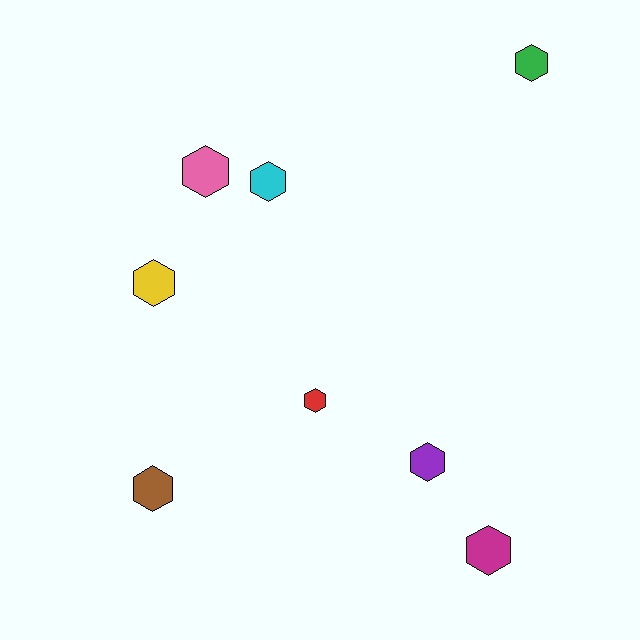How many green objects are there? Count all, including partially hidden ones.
There is 1 green object.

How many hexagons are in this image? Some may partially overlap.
There are 8 hexagons.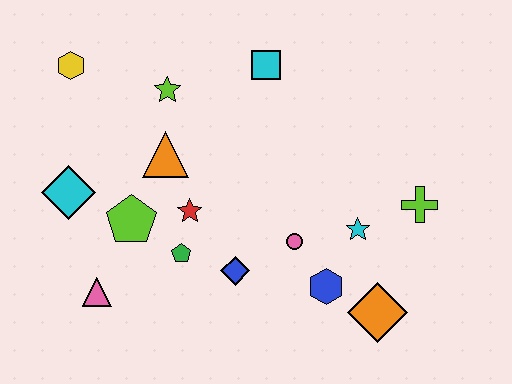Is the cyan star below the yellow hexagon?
Yes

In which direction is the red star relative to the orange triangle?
The red star is below the orange triangle.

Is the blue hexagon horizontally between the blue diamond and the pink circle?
No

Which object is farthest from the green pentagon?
The lime cross is farthest from the green pentagon.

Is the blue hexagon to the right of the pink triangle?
Yes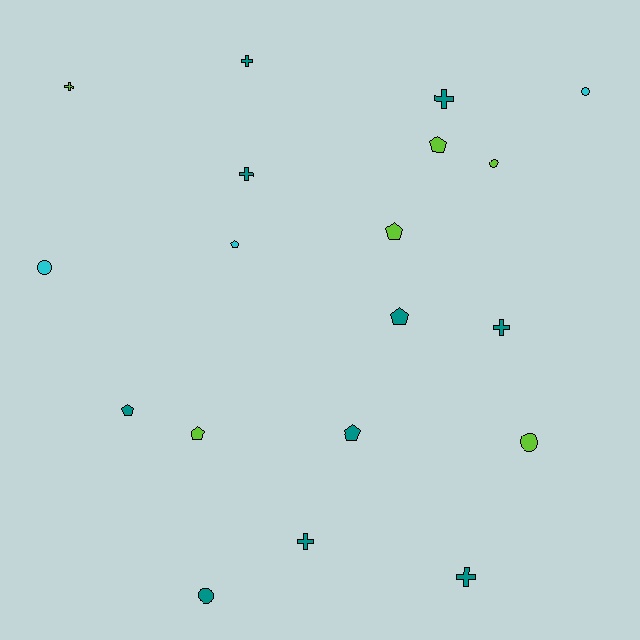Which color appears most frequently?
Teal, with 10 objects.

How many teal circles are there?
There is 1 teal circle.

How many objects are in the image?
There are 19 objects.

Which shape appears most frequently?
Cross, with 7 objects.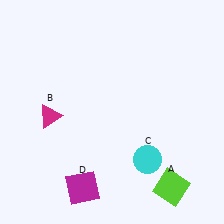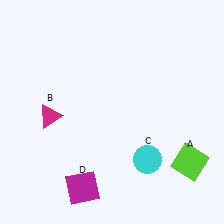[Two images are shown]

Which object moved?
The lime square (A) moved up.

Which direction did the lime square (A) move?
The lime square (A) moved up.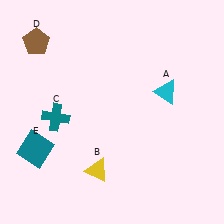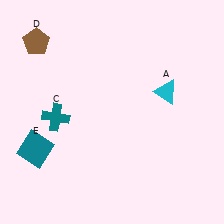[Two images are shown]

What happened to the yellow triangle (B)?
The yellow triangle (B) was removed in Image 2. It was in the bottom-left area of Image 1.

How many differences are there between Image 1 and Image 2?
There is 1 difference between the two images.